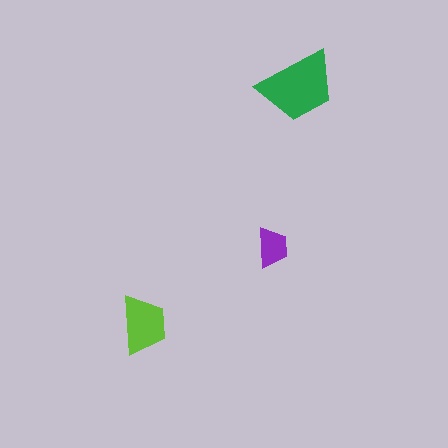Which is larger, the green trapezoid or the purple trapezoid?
The green one.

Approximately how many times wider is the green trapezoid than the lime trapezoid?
About 1.5 times wider.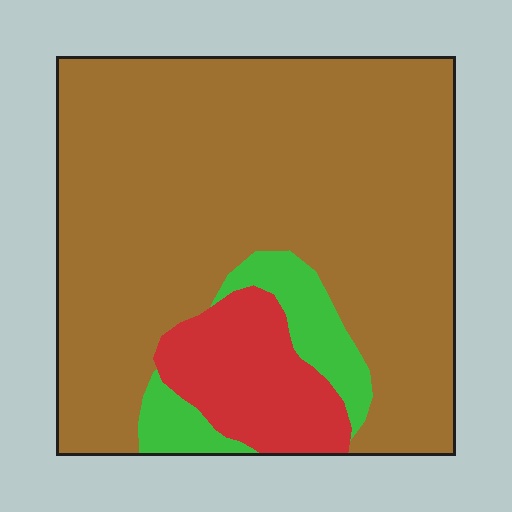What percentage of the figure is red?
Red takes up less than a quarter of the figure.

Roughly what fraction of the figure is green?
Green takes up less than a sixth of the figure.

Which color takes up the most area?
Brown, at roughly 80%.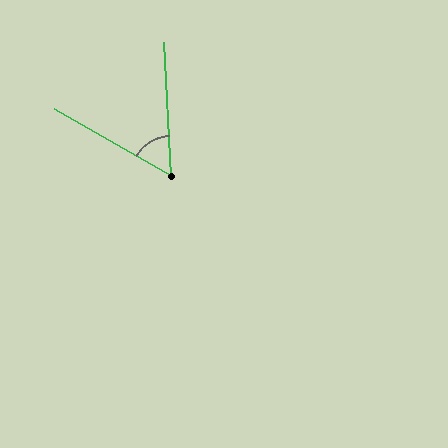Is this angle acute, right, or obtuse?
It is acute.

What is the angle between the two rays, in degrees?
Approximately 57 degrees.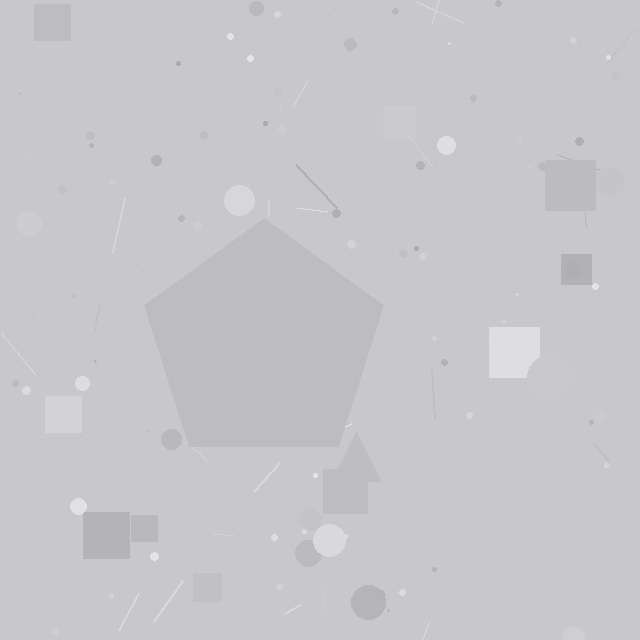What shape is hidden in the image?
A pentagon is hidden in the image.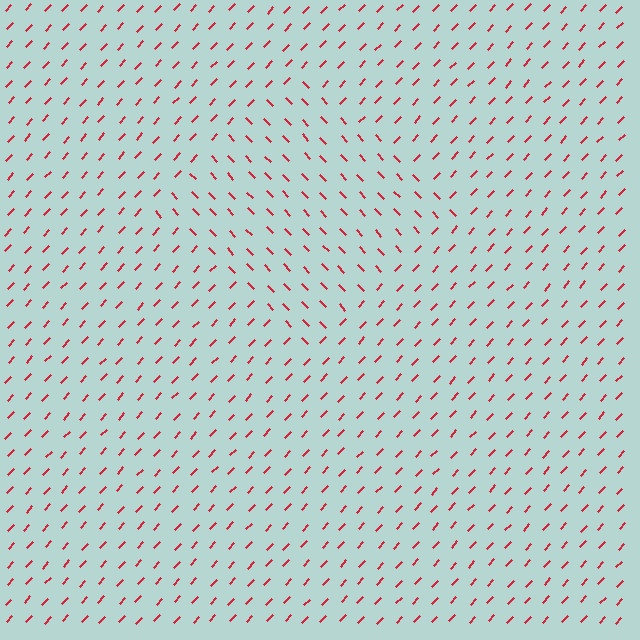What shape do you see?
I see a diamond.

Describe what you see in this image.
The image is filled with small red line segments. A diamond region in the image has lines oriented differently from the surrounding lines, creating a visible texture boundary.